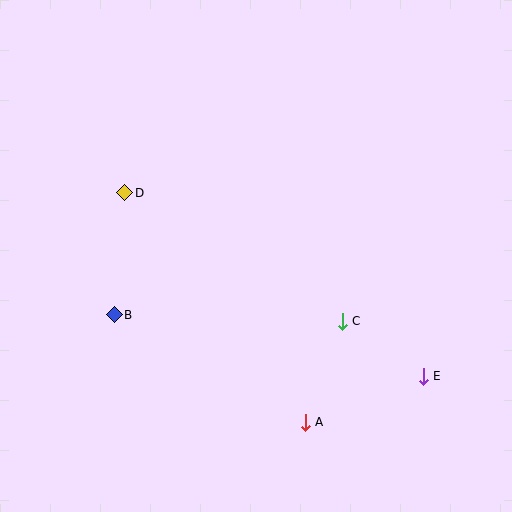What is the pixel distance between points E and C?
The distance between E and C is 98 pixels.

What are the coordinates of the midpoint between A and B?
The midpoint between A and B is at (210, 368).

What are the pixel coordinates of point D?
Point D is at (125, 193).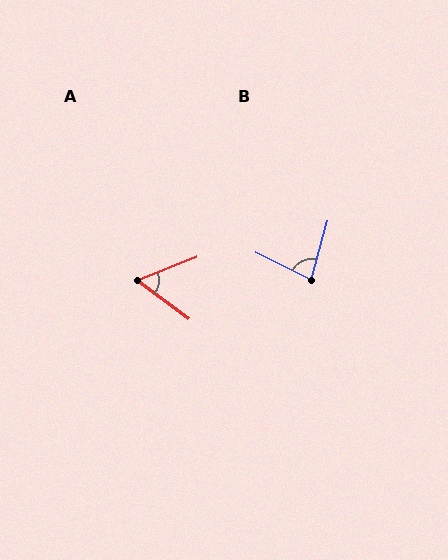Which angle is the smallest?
A, at approximately 58 degrees.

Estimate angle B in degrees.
Approximately 79 degrees.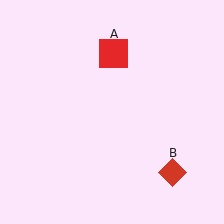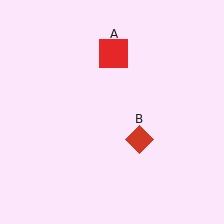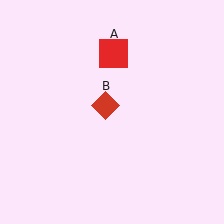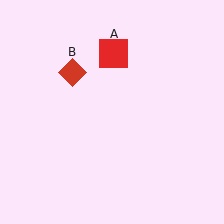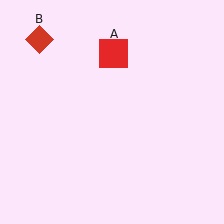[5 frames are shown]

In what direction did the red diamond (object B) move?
The red diamond (object B) moved up and to the left.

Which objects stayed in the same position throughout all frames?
Red square (object A) remained stationary.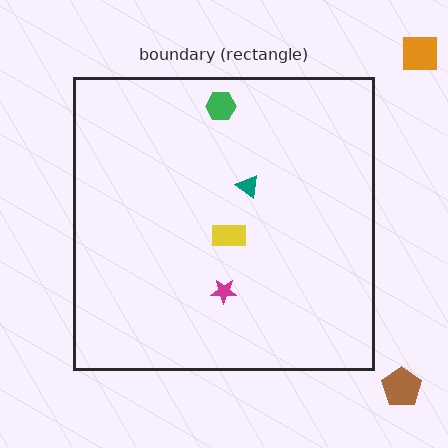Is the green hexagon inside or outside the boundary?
Inside.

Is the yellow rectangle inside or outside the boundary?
Inside.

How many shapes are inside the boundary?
4 inside, 2 outside.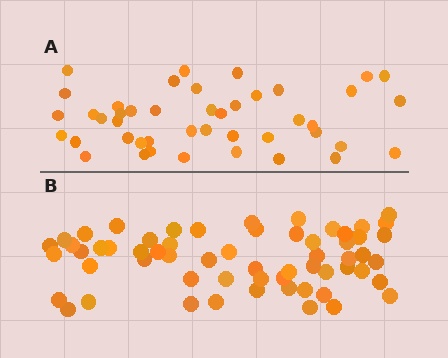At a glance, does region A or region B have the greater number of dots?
Region B (the bottom region) has more dots.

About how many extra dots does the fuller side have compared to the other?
Region B has approximately 15 more dots than region A.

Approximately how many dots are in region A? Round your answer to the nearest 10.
About 40 dots. (The exact count is 44, which rounds to 40.)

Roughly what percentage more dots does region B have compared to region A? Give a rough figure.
About 35% more.